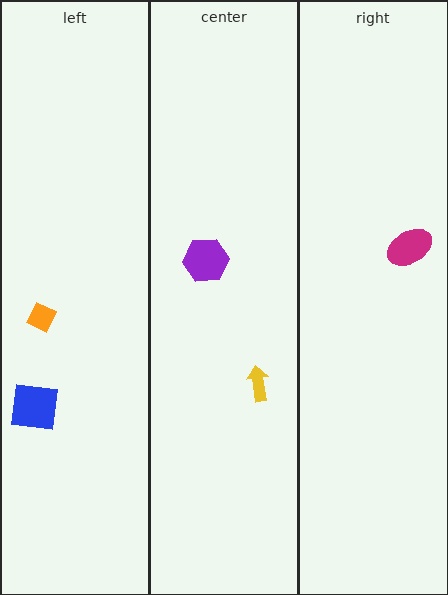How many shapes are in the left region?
2.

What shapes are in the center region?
The yellow arrow, the purple hexagon.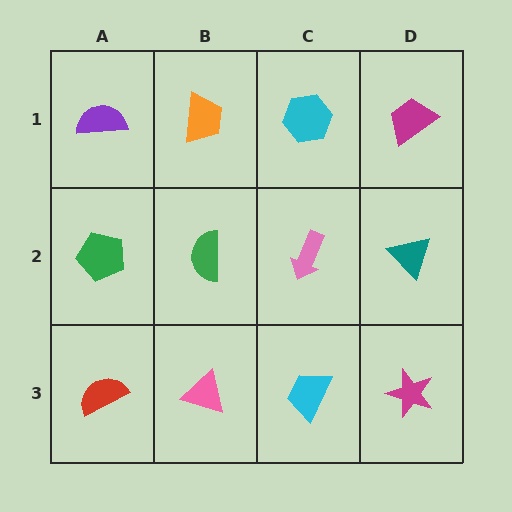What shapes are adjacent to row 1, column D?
A teal triangle (row 2, column D), a cyan hexagon (row 1, column C).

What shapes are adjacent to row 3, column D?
A teal triangle (row 2, column D), a cyan trapezoid (row 3, column C).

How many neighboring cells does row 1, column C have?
3.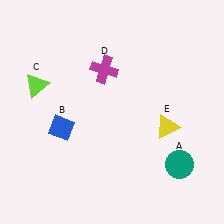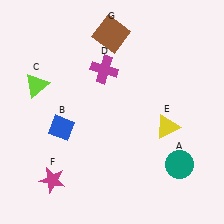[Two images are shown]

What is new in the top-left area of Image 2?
A brown square (G) was added in the top-left area of Image 2.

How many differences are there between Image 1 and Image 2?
There are 2 differences between the two images.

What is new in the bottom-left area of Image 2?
A magenta star (F) was added in the bottom-left area of Image 2.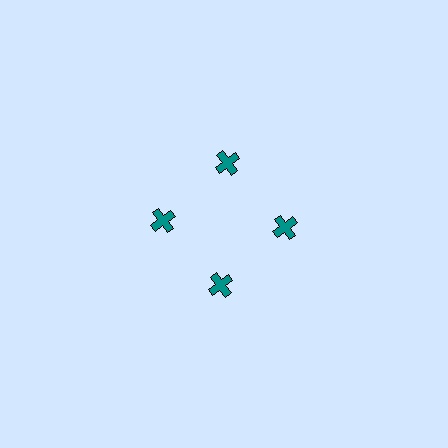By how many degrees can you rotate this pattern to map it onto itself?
The pattern maps onto itself every 90 degrees of rotation.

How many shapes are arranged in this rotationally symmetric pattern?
There are 4 shapes, arranged in 4 groups of 1.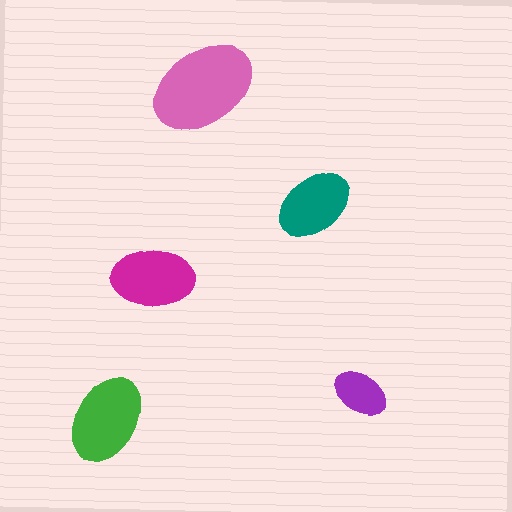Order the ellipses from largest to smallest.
the pink one, the green one, the magenta one, the teal one, the purple one.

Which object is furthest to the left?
The green ellipse is leftmost.